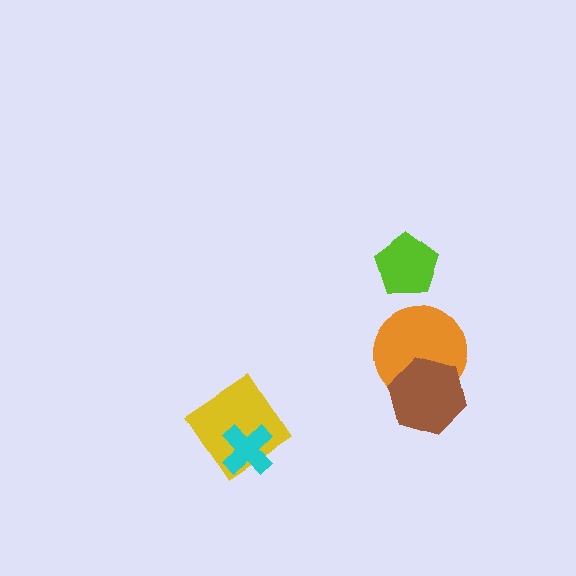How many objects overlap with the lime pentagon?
0 objects overlap with the lime pentagon.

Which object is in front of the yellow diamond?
The cyan cross is in front of the yellow diamond.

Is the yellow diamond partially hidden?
Yes, it is partially covered by another shape.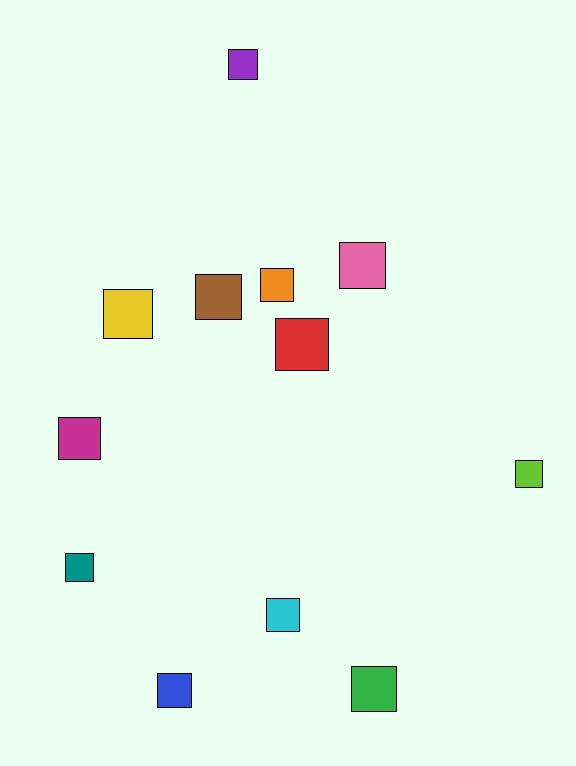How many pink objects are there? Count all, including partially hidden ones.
There is 1 pink object.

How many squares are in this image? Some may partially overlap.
There are 12 squares.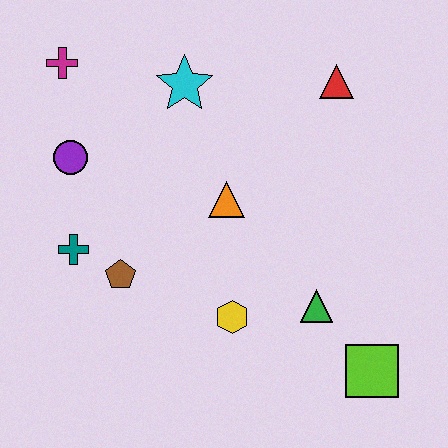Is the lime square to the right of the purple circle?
Yes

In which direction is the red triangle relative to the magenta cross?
The red triangle is to the right of the magenta cross.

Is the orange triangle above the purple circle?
No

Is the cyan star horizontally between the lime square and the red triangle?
No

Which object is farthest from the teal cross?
The lime square is farthest from the teal cross.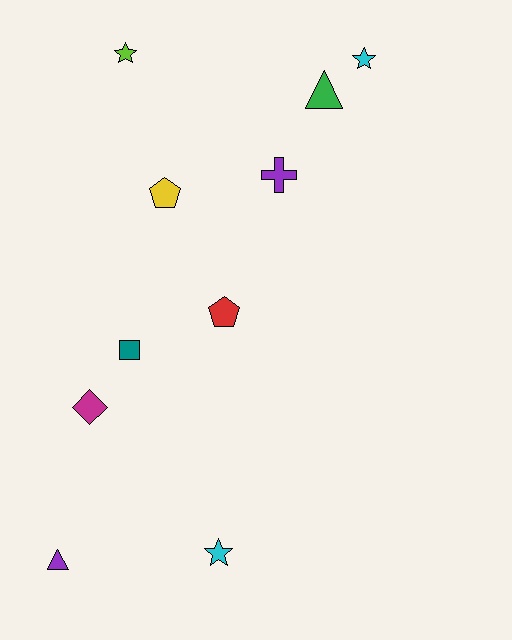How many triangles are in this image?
There are 2 triangles.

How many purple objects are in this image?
There are 2 purple objects.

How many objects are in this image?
There are 10 objects.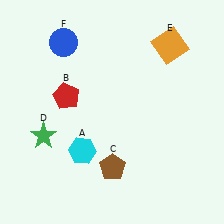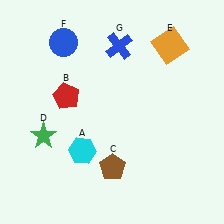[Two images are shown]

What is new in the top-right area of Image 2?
A blue cross (G) was added in the top-right area of Image 2.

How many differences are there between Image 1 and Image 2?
There is 1 difference between the two images.